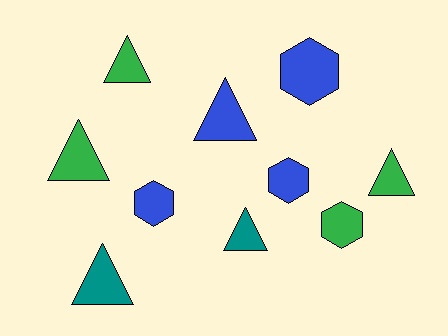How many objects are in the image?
There are 10 objects.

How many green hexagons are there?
There is 1 green hexagon.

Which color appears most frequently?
Green, with 4 objects.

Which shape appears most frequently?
Triangle, with 6 objects.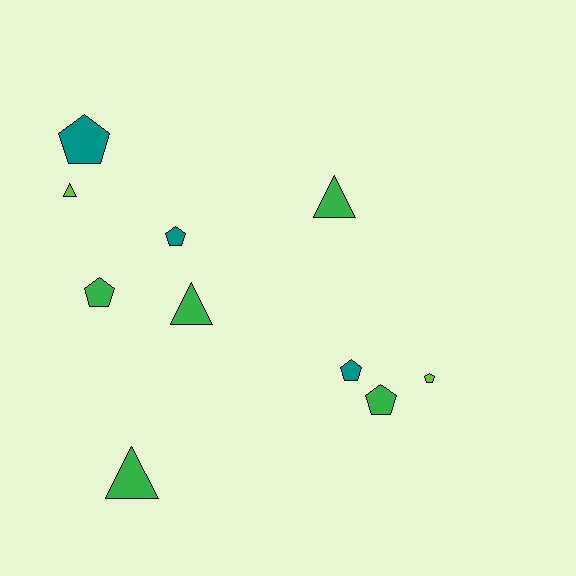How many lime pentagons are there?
There is 1 lime pentagon.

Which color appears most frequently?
Green, with 5 objects.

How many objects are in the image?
There are 10 objects.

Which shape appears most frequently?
Pentagon, with 6 objects.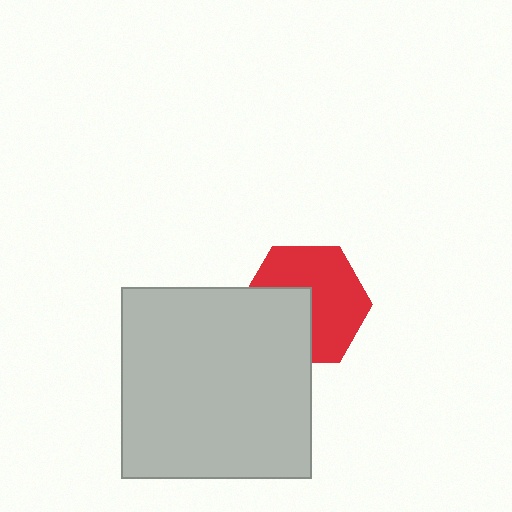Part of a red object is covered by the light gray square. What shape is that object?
It is a hexagon.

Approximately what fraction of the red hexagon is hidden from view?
Roughly 38% of the red hexagon is hidden behind the light gray square.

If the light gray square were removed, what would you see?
You would see the complete red hexagon.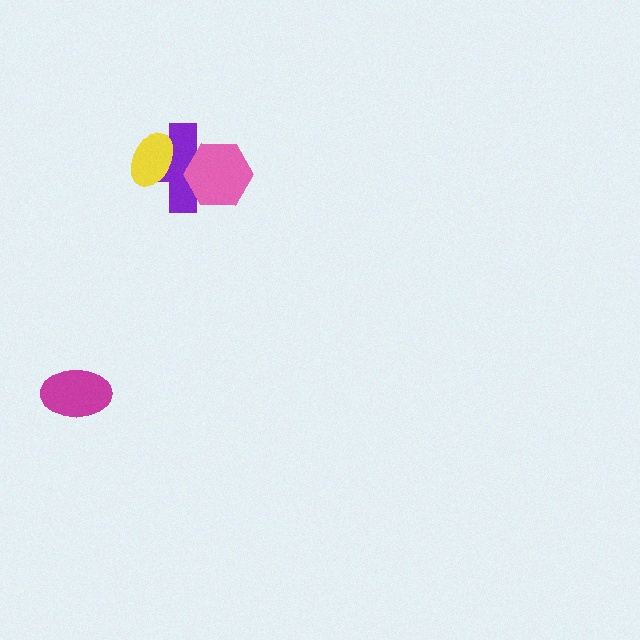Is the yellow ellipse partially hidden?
No, no other shape covers it.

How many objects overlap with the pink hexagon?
1 object overlaps with the pink hexagon.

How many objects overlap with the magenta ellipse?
0 objects overlap with the magenta ellipse.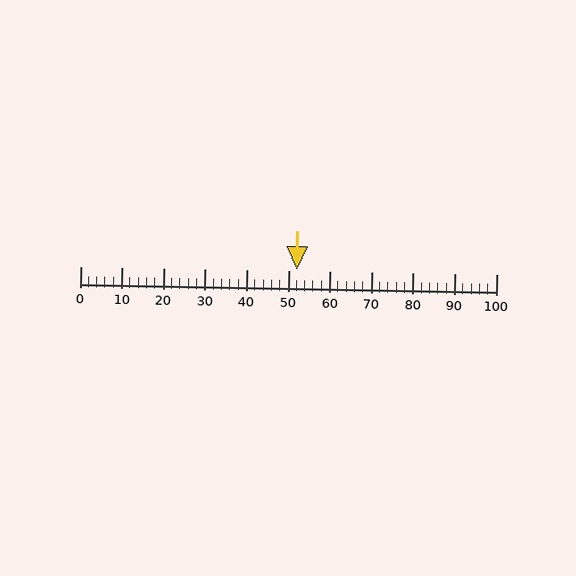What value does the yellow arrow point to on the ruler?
The yellow arrow points to approximately 52.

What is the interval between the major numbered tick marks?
The major tick marks are spaced 10 units apart.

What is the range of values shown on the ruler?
The ruler shows values from 0 to 100.